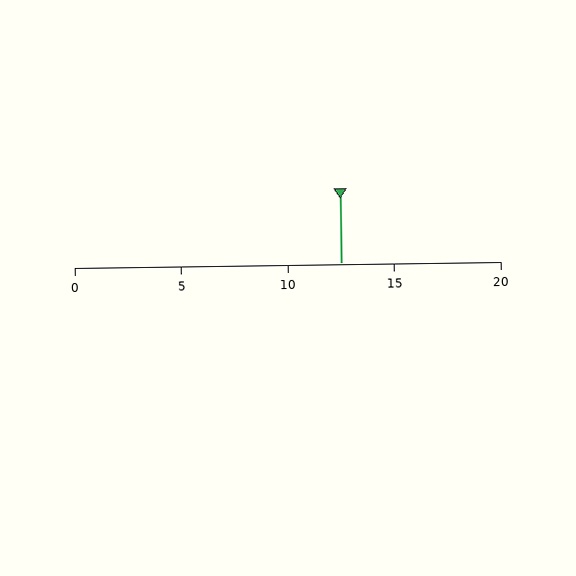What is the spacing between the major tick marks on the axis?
The major ticks are spaced 5 apart.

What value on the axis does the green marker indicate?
The marker indicates approximately 12.5.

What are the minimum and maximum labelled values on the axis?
The axis runs from 0 to 20.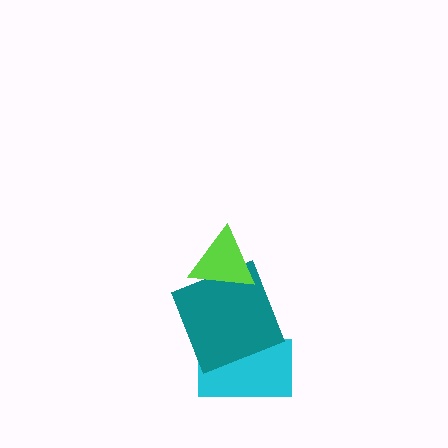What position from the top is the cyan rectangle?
The cyan rectangle is 3rd from the top.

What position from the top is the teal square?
The teal square is 2nd from the top.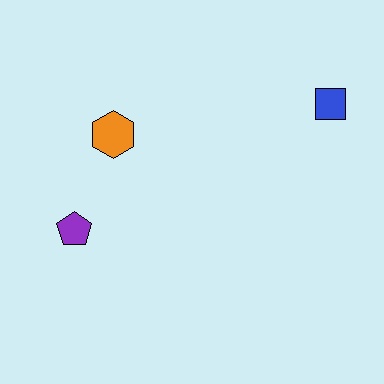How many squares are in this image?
There is 1 square.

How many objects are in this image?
There are 3 objects.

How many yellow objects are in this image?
There are no yellow objects.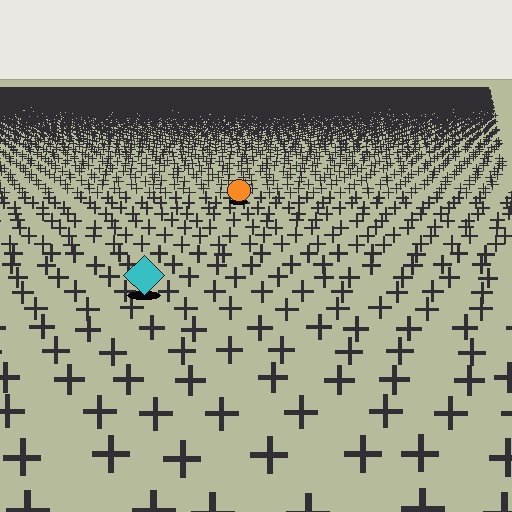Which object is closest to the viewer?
The cyan diamond is closest. The texture marks near it are larger and more spread out.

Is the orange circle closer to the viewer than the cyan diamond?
No. The cyan diamond is closer — you can tell from the texture gradient: the ground texture is coarser near it.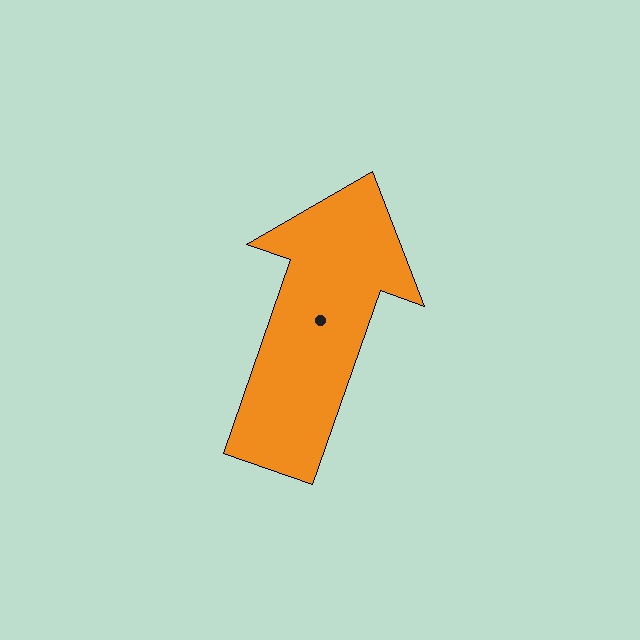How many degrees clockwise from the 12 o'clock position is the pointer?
Approximately 19 degrees.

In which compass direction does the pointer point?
North.